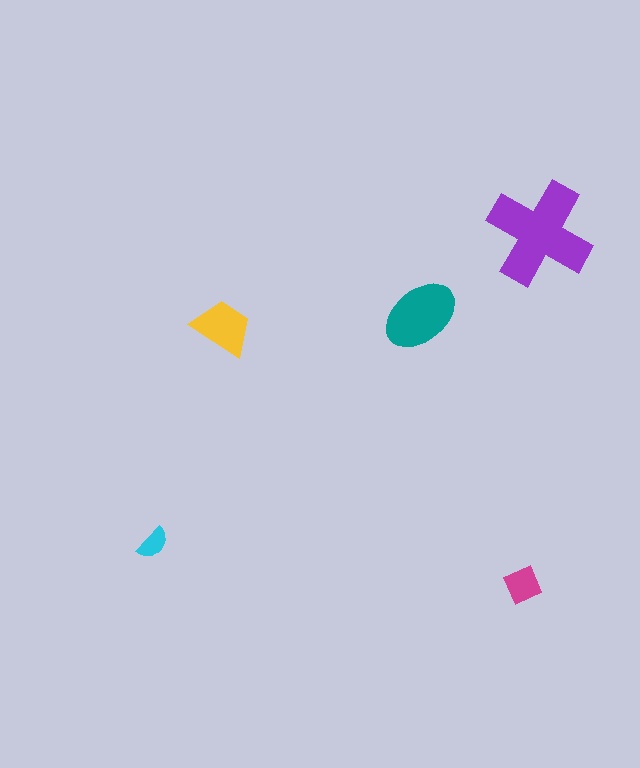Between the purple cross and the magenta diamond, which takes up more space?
The purple cross.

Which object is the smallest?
The cyan semicircle.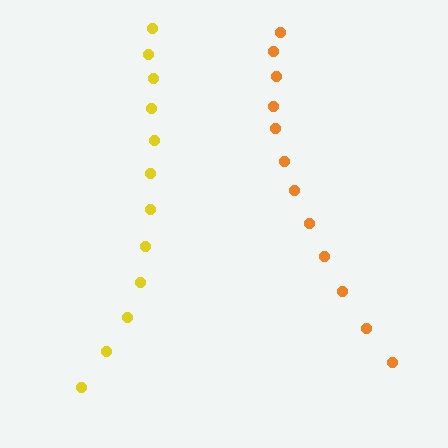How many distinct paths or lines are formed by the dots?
There are 2 distinct paths.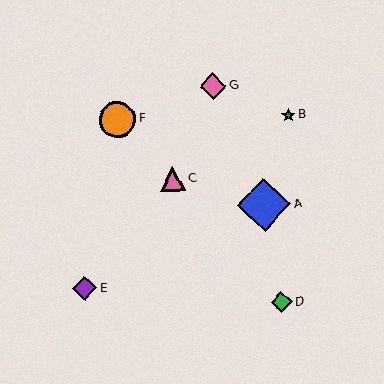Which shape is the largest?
The blue diamond (labeled A) is the largest.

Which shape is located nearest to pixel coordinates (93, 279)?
The purple diamond (labeled E) at (85, 289) is nearest to that location.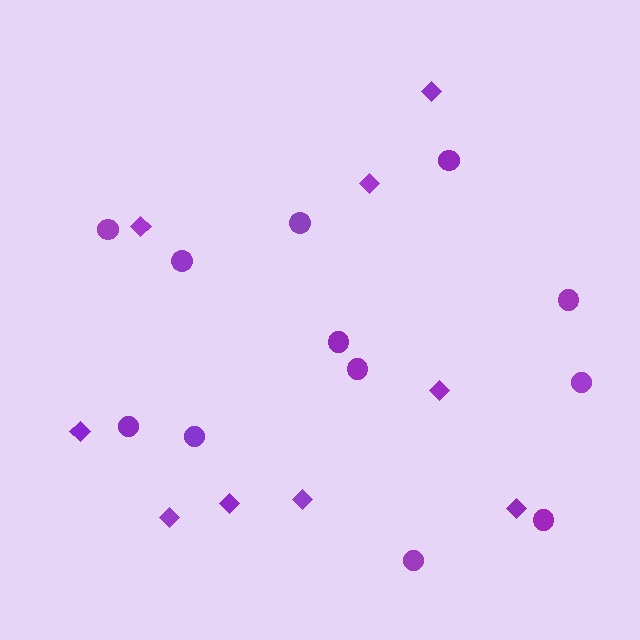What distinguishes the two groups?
There are 2 groups: one group of diamonds (9) and one group of circles (12).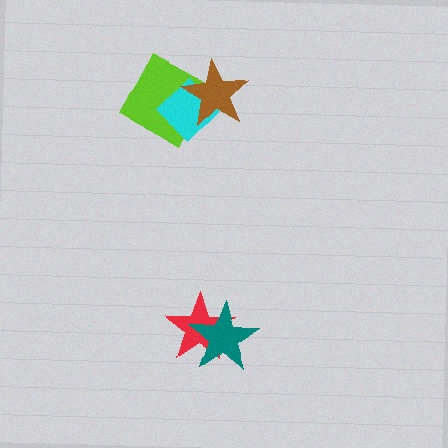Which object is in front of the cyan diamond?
The brown star is in front of the cyan diamond.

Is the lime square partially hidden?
Yes, it is partially covered by another shape.